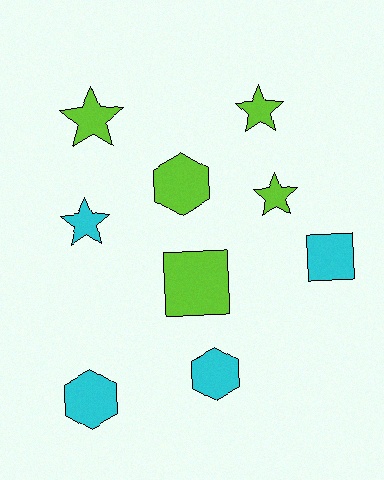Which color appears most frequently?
Lime, with 5 objects.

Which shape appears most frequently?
Star, with 4 objects.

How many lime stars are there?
There are 3 lime stars.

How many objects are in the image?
There are 9 objects.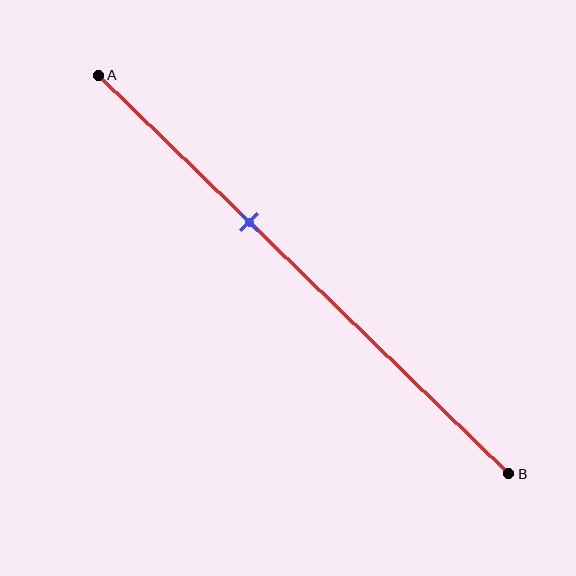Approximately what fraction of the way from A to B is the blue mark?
The blue mark is approximately 35% of the way from A to B.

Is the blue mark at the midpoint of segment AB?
No, the mark is at about 35% from A, not at the 50% midpoint.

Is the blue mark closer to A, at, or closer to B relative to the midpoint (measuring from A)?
The blue mark is closer to point A than the midpoint of segment AB.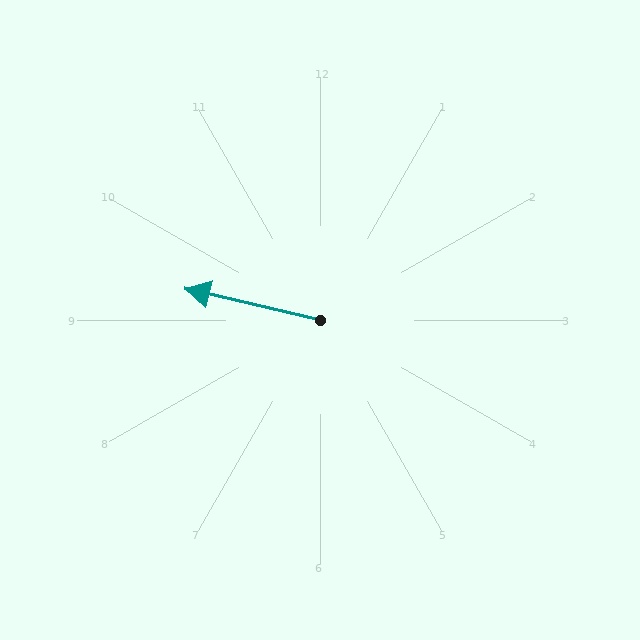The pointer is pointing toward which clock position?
Roughly 9 o'clock.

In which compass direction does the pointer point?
West.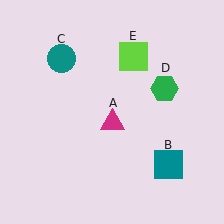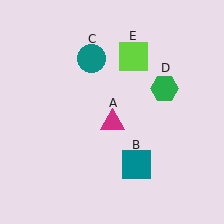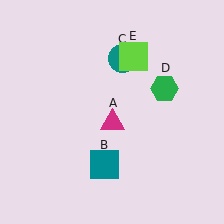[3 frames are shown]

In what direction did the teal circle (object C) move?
The teal circle (object C) moved right.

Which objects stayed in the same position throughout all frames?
Magenta triangle (object A) and green hexagon (object D) and lime square (object E) remained stationary.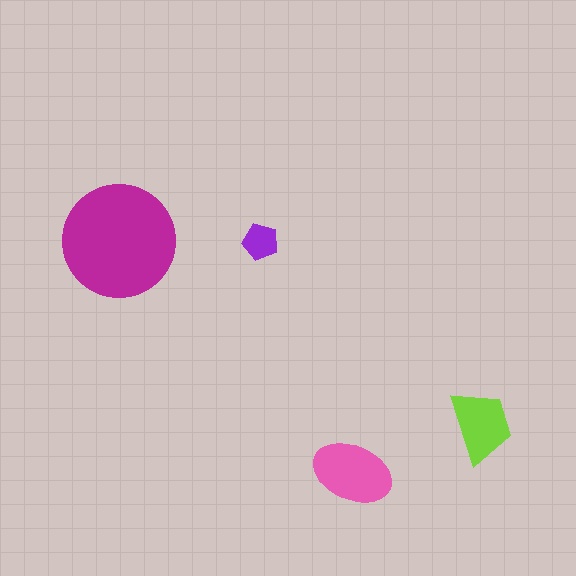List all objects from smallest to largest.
The purple pentagon, the lime trapezoid, the pink ellipse, the magenta circle.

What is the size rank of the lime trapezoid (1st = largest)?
3rd.